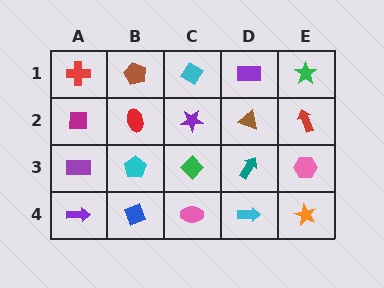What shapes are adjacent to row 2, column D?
A purple rectangle (row 1, column D), a teal arrow (row 3, column D), a purple star (row 2, column C), a red arrow (row 2, column E).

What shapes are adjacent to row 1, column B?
A red ellipse (row 2, column B), a red cross (row 1, column A), a cyan diamond (row 1, column C).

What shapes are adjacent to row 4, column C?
A green diamond (row 3, column C), a blue diamond (row 4, column B), a cyan arrow (row 4, column D).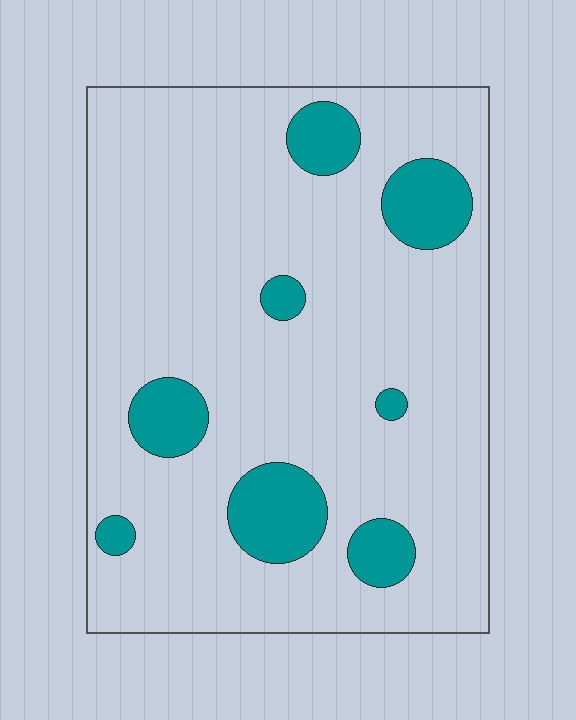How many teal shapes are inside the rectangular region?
8.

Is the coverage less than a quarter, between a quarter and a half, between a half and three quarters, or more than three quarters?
Less than a quarter.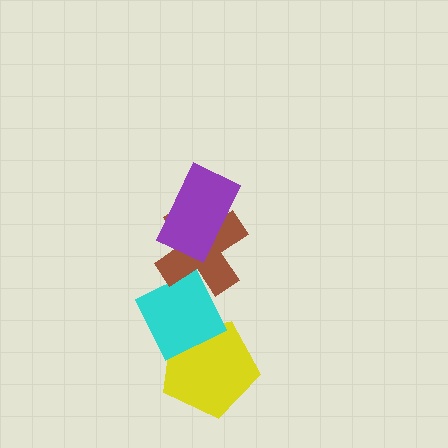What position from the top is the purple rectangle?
The purple rectangle is 1st from the top.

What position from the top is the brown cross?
The brown cross is 2nd from the top.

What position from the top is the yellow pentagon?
The yellow pentagon is 4th from the top.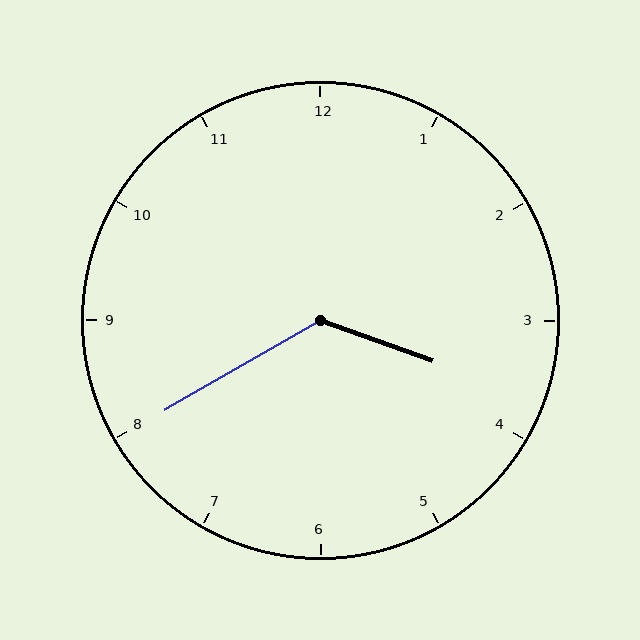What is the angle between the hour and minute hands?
Approximately 130 degrees.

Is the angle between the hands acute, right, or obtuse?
It is obtuse.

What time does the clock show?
3:40.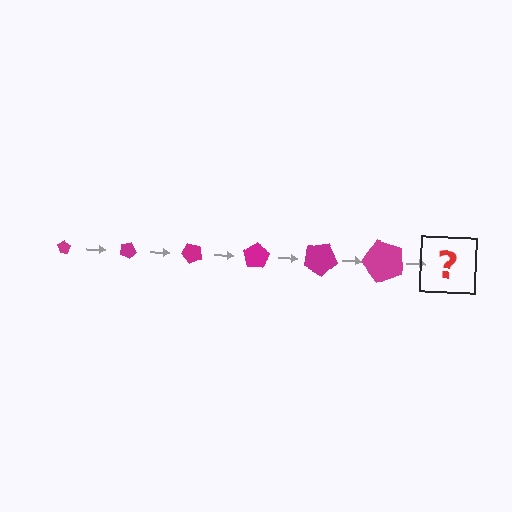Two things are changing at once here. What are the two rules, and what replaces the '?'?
The two rules are that the pentagon grows larger each step and it rotates 25 degrees each step. The '?' should be a pentagon, larger than the previous one and rotated 150 degrees from the start.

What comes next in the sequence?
The next element should be a pentagon, larger than the previous one and rotated 150 degrees from the start.